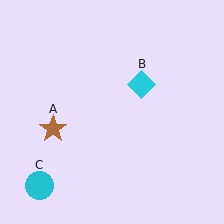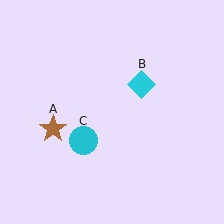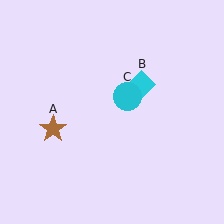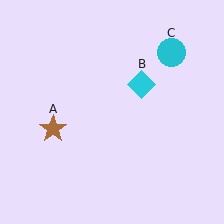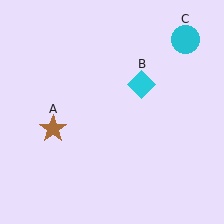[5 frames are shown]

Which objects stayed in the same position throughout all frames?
Brown star (object A) and cyan diamond (object B) remained stationary.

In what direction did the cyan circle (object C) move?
The cyan circle (object C) moved up and to the right.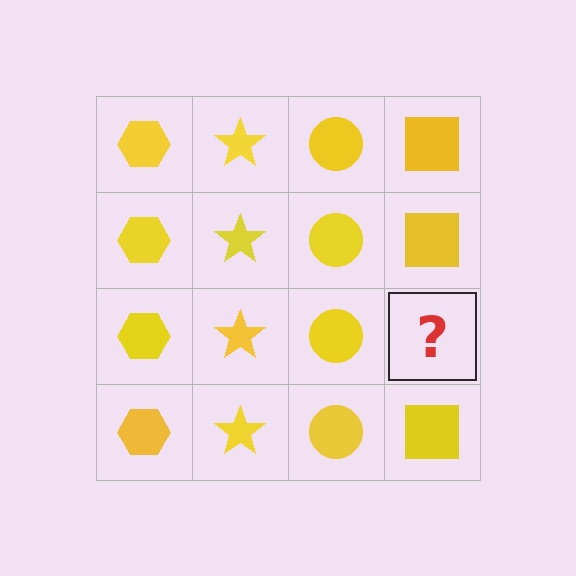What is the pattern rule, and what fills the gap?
The rule is that each column has a consistent shape. The gap should be filled with a yellow square.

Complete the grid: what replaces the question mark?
The question mark should be replaced with a yellow square.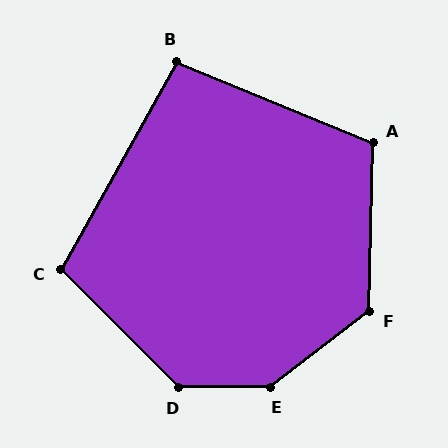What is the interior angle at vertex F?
Approximately 129 degrees (obtuse).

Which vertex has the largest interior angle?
E, at approximately 143 degrees.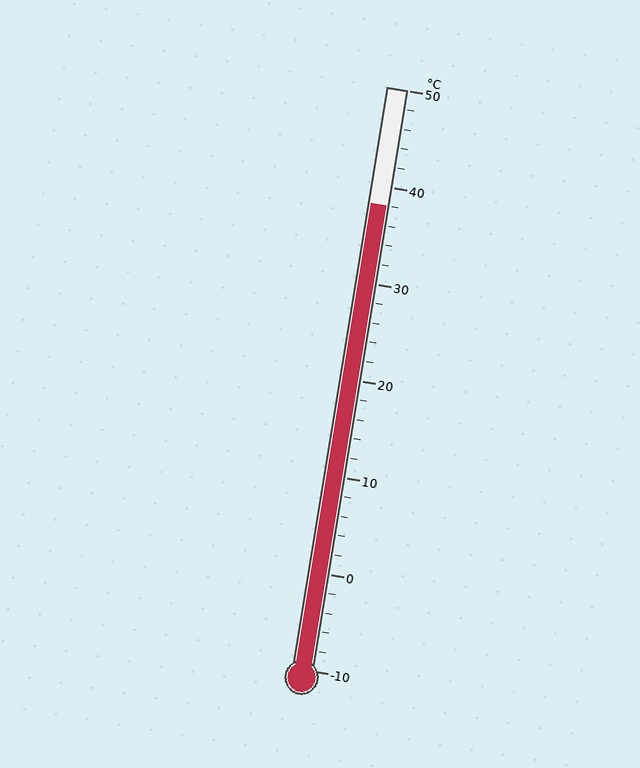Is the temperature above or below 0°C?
The temperature is above 0°C.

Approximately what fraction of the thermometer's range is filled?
The thermometer is filled to approximately 80% of its range.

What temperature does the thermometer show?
The thermometer shows approximately 38°C.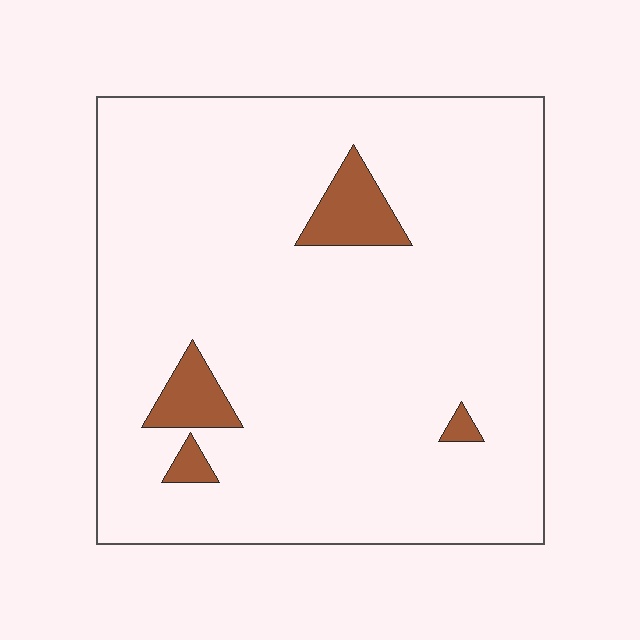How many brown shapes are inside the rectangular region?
4.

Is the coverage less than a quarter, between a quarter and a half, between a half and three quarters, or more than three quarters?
Less than a quarter.